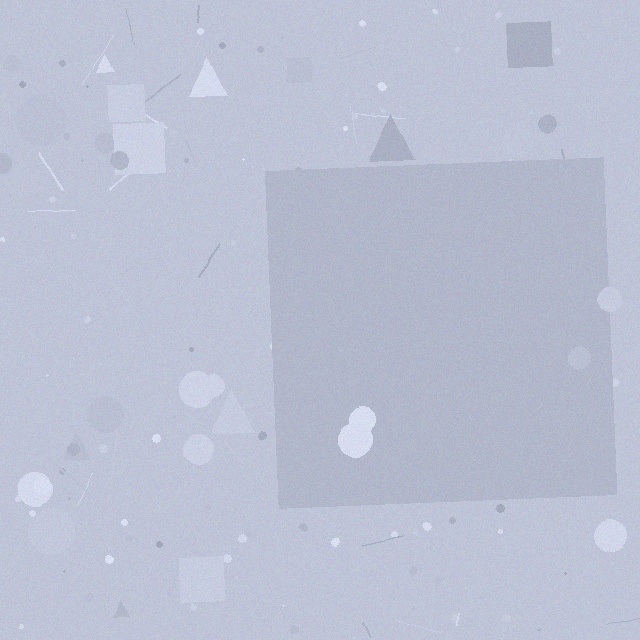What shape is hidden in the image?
A square is hidden in the image.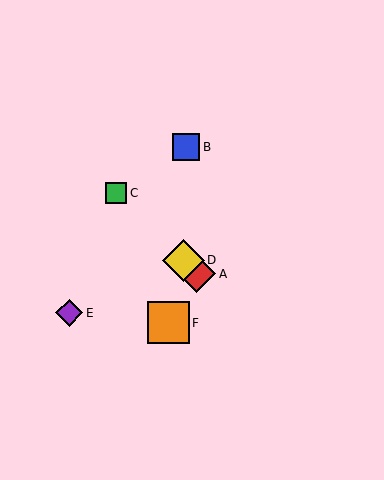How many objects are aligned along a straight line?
3 objects (A, C, D) are aligned along a straight line.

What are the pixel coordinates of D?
Object D is at (183, 260).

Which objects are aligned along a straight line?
Objects A, C, D are aligned along a straight line.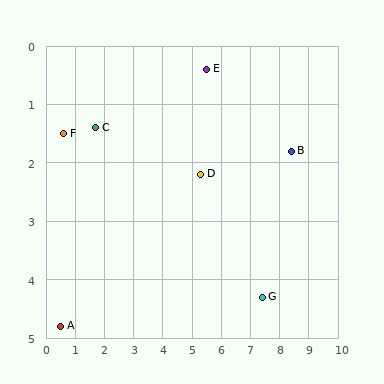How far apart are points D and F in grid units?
Points D and F are about 4.8 grid units apart.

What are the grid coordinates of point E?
Point E is at approximately (5.5, 0.4).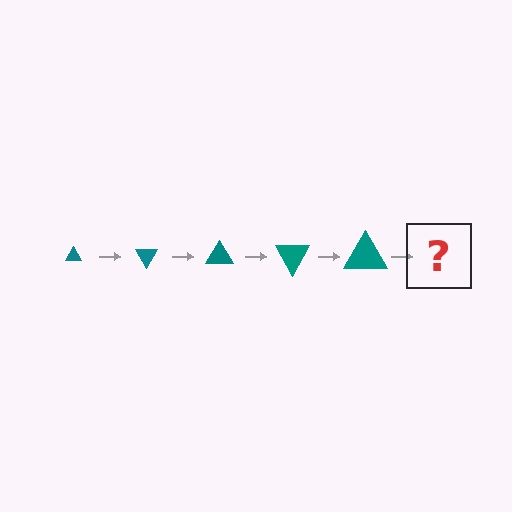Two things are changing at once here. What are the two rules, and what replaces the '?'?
The two rules are that the triangle grows larger each step and it rotates 60 degrees each step. The '?' should be a triangle, larger than the previous one and rotated 300 degrees from the start.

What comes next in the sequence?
The next element should be a triangle, larger than the previous one and rotated 300 degrees from the start.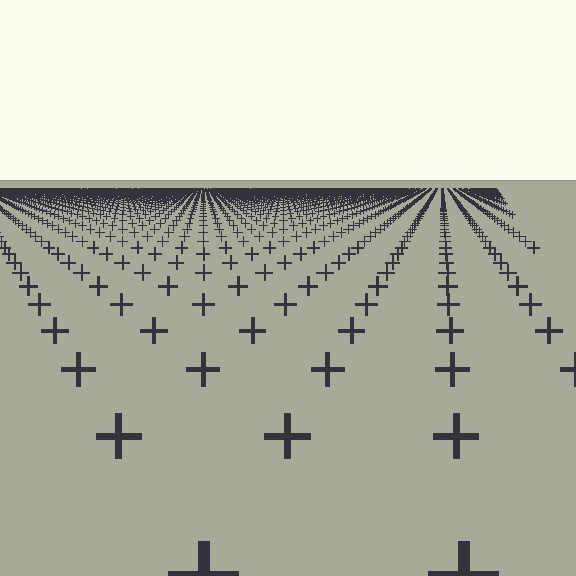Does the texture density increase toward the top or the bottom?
Density increases toward the top.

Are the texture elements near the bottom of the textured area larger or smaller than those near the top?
Larger. Near the bottom, elements are closer to the viewer and appear at a bigger on-screen size.